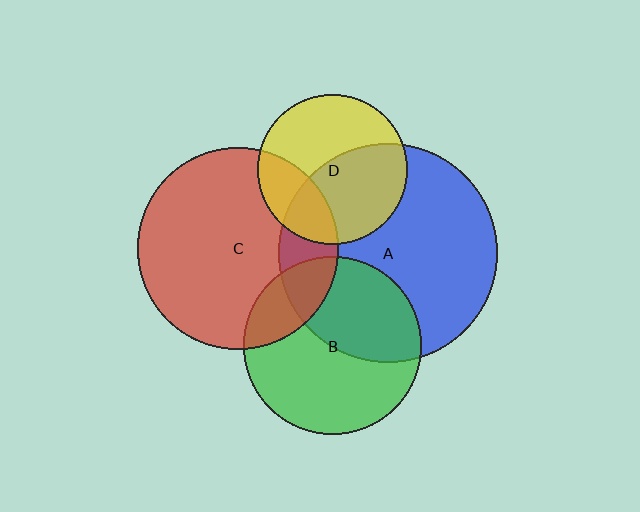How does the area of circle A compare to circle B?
Approximately 1.5 times.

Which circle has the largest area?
Circle A (blue).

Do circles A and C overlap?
Yes.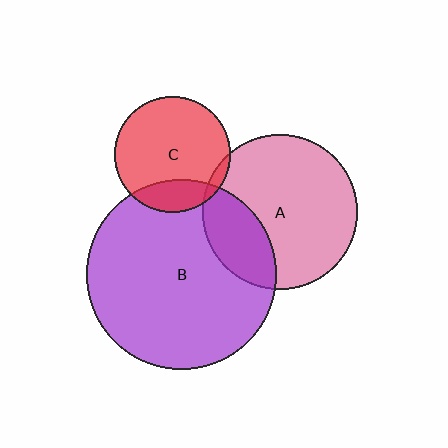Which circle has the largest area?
Circle B (purple).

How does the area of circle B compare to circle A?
Approximately 1.5 times.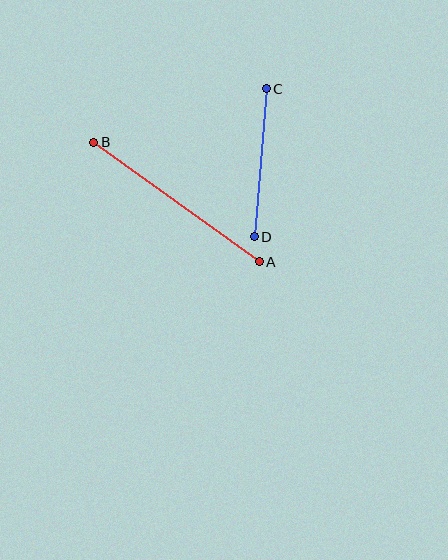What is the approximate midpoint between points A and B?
The midpoint is at approximately (177, 202) pixels.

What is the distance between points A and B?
The distance is approximately 204 pixels.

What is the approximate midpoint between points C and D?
The midpoint is at approximately (260, 163) pixels.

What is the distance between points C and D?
The distance is approximately 148 pixels.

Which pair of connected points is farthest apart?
Points A and B are farthest apart.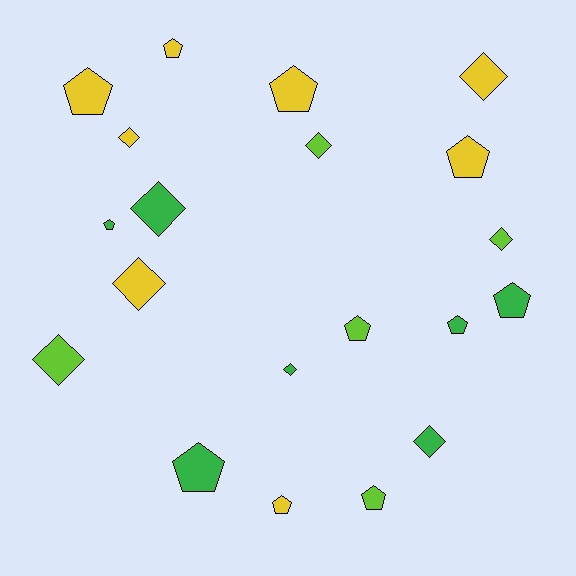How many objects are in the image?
There are 20 objects.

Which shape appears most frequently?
Pentagon, with 11 objects.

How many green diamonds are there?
There are 3 green diamonds.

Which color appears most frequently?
Yellow, with 8 objects.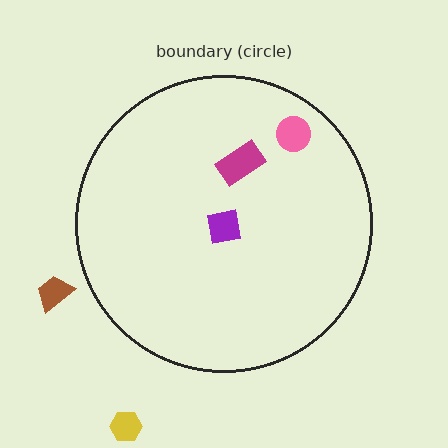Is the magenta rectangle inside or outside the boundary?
Inside.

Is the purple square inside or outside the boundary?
Inside.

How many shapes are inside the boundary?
3 inside, 2 outside.